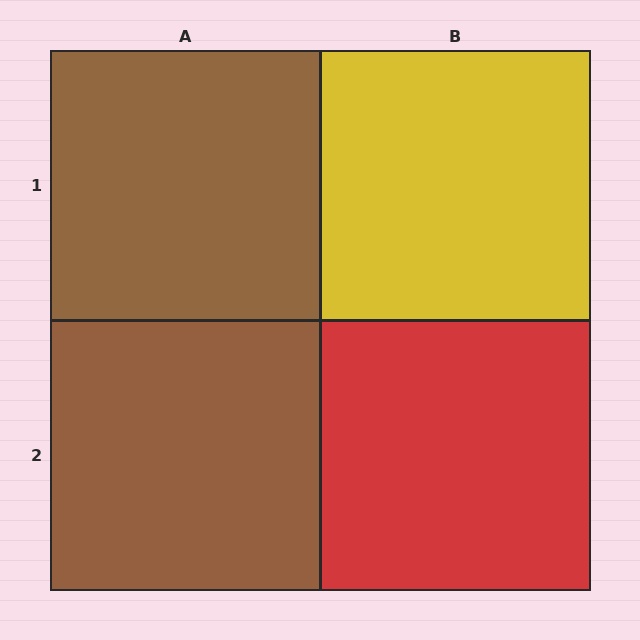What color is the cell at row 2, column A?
Brown.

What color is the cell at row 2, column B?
Red.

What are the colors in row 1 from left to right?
Brown, yellow.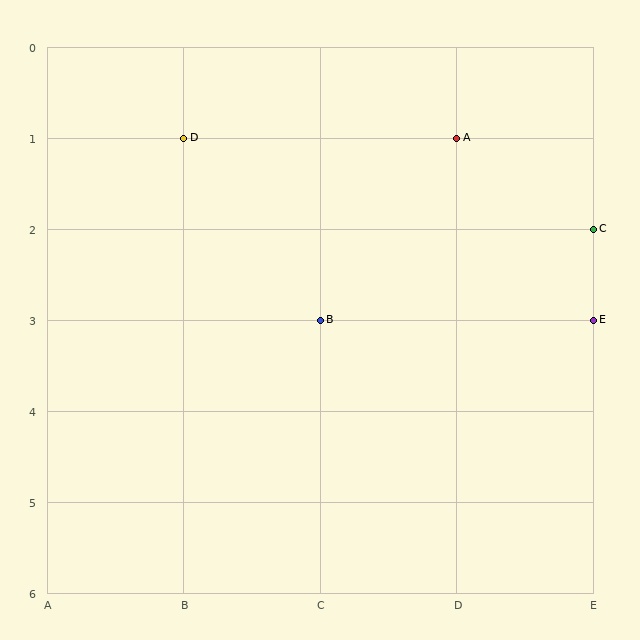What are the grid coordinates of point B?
Point B is at grid coordinates (C, 3).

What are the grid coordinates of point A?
Point A is at grid coordinates (D, 1).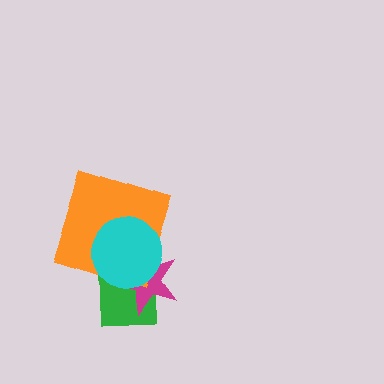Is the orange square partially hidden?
Yes, it is partially covered by another shape.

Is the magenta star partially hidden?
Yes, it is partially covered by another shape.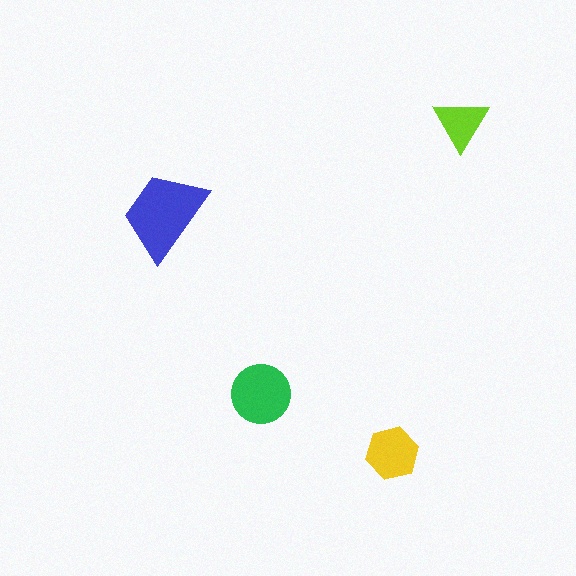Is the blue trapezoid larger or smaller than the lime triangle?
Larger.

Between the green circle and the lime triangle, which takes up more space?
The green circle.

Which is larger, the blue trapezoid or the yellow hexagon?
The blue trapezoid.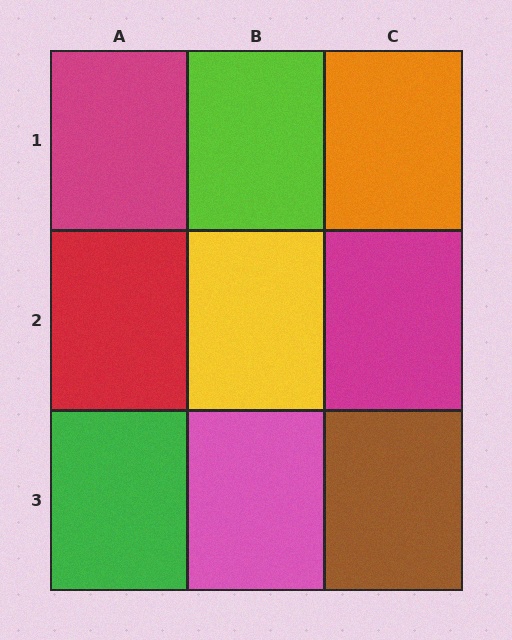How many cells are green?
1 cell is green.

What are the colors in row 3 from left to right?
Green, pink, brown.